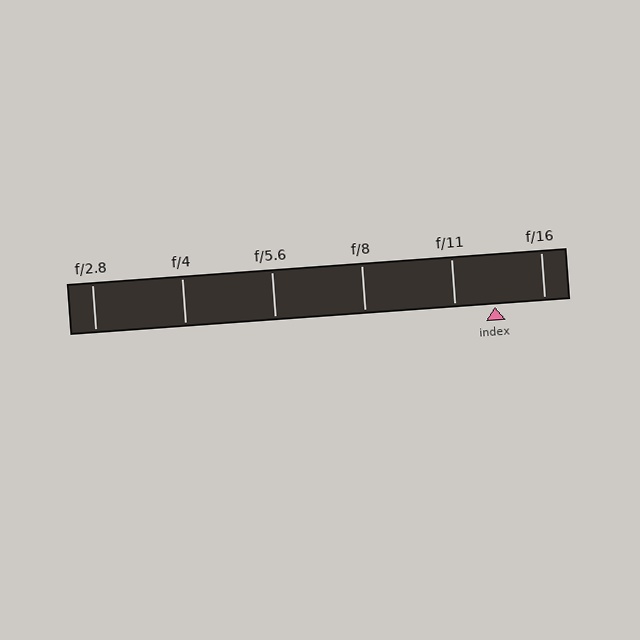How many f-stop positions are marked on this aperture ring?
There are 6 f-stop positions marked.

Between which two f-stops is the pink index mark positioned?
The index mark is between f/11 and f/16.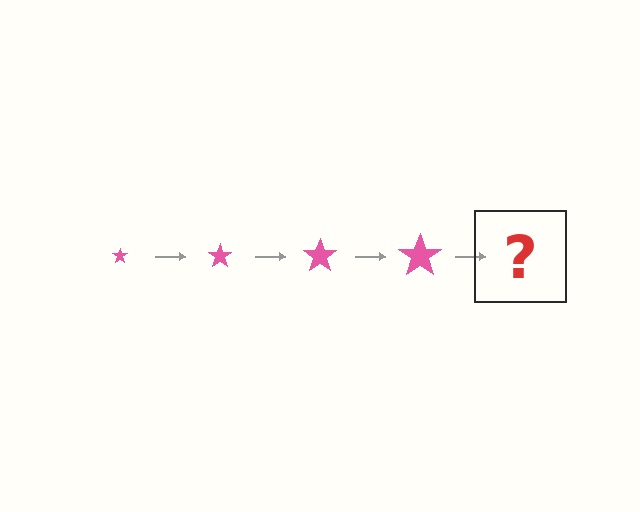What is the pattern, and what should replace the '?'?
The pattern is that the star gets progressively larger each step. The '?' should be a pink star, larger than the previous one.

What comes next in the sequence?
The next element should be a pink star, larger than the previous one.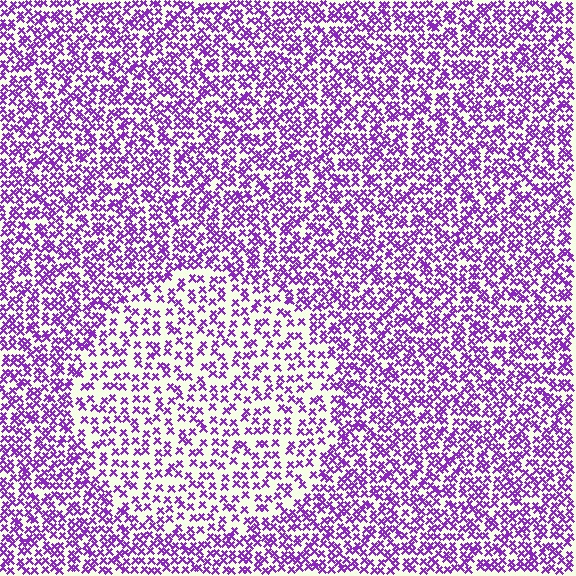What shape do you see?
I see a circle.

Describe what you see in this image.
The image contains small purple elements arranged at two different densities. A circle-shaped region is visible where the elements are less densely packed than the surrounding area.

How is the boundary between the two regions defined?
The boundary is defined by a change in element density (approximately 1.8x ratio). All elements are the same color, size, and shape.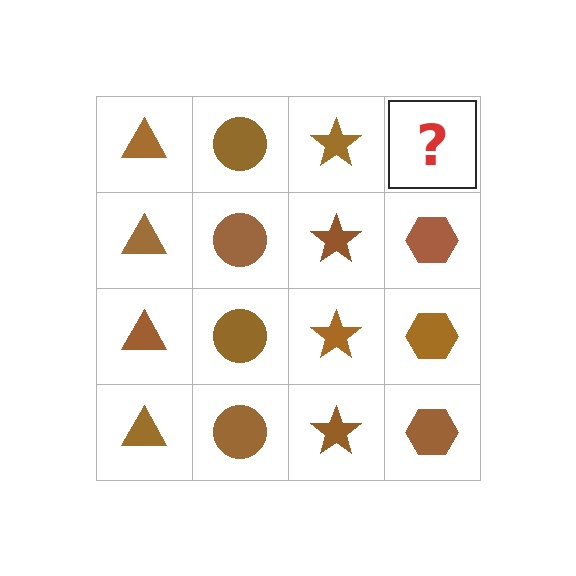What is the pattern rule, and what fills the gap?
The rule is that each column has a consistent shape. The gap should be filled with a brown hexagon.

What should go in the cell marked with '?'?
The missing cell should contain a brown hexagon.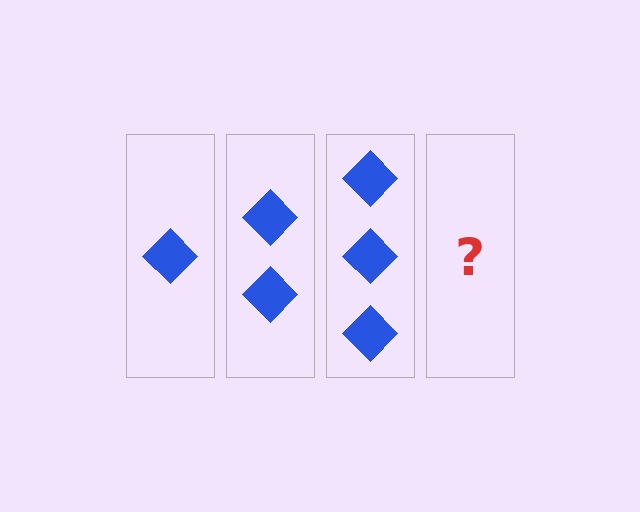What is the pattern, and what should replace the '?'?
The pattern is that each step adds one more diamond. The '?' should be 4 diamonds.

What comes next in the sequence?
The next element should be 4 diamonds.